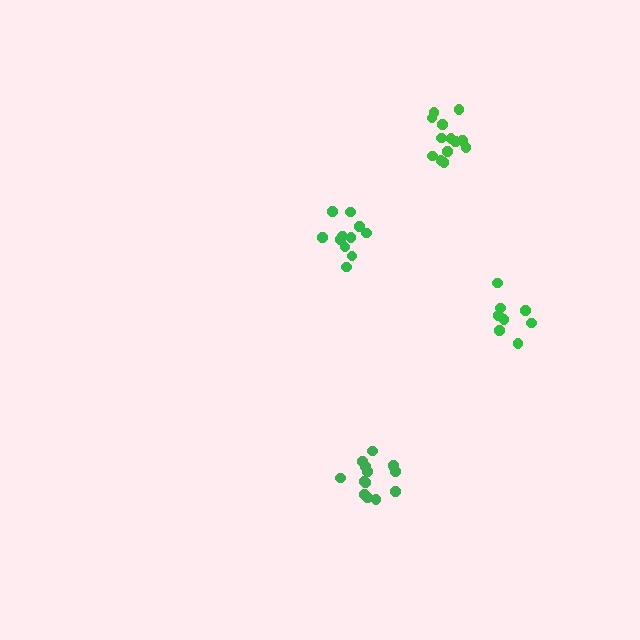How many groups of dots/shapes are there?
There are 4 groups.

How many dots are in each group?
Group 1: 8 dots, Group 2: 14 dots, Group 3: 13 dots, Group 4: 11 dots (46 total).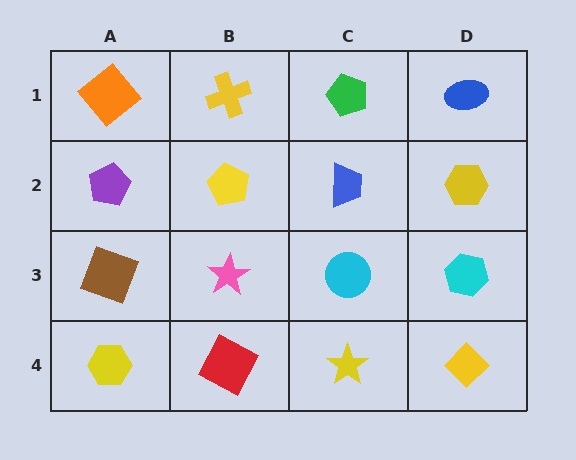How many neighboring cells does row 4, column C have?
3.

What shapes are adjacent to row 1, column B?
A yellow pentagon (row 2, column B), an orange diamond (row 1, column A), a green pentagon (row 1, column C).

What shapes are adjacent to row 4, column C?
A cyan circle (row 3, column C), a red square (row 4, column B), a yellow diamond (row 4, column D).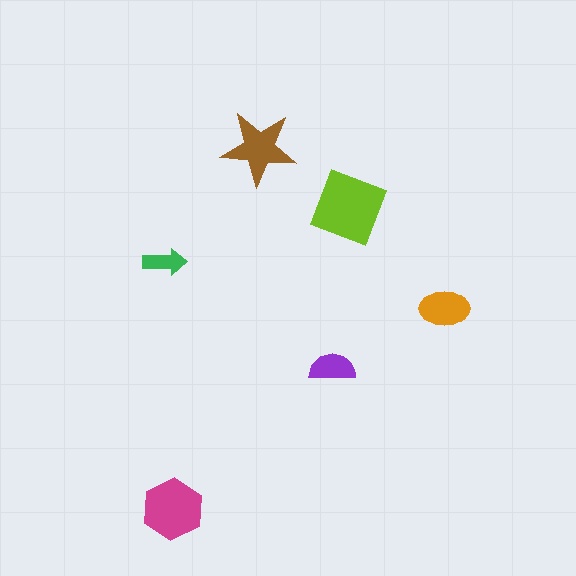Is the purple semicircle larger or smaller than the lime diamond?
Smaller.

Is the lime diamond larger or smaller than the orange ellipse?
Larger.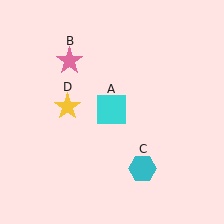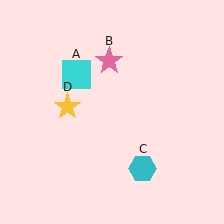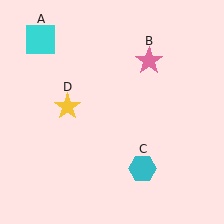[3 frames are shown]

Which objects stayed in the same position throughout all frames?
Cyan hexagon (object C) and yellow star (object D) remained stationary.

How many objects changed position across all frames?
2 objects changed position: cyan square (object A), pink star (object B).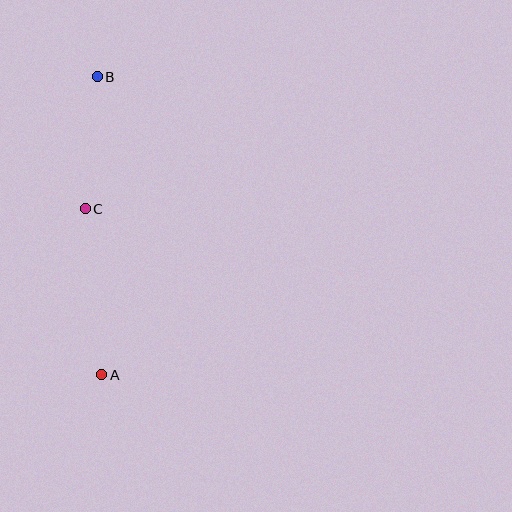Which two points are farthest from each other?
Points A and B are farthest from each other.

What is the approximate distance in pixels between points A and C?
The distance between A and C is approximately 167 pixels.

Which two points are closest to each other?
Points B and C are closest to each other.